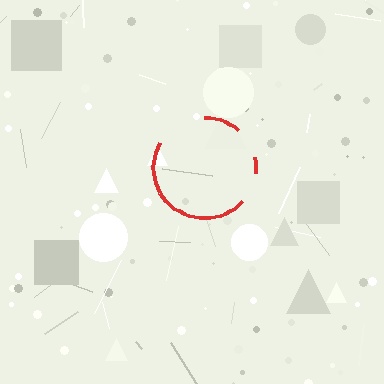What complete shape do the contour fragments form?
The contour fragments form a circle.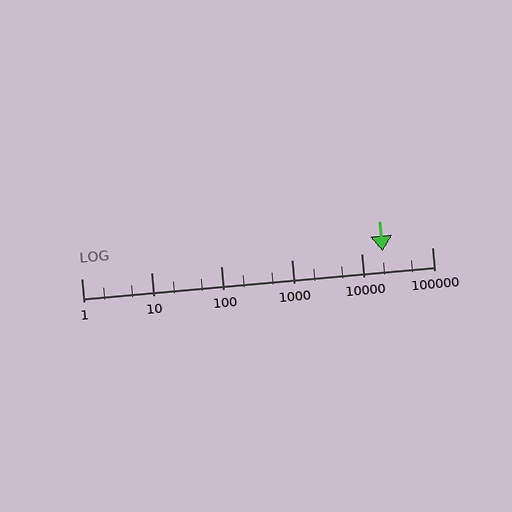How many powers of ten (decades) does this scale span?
The scale spans 5 decades, from 1 to 100000.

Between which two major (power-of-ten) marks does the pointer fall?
The pointer is between 10000 and 100000.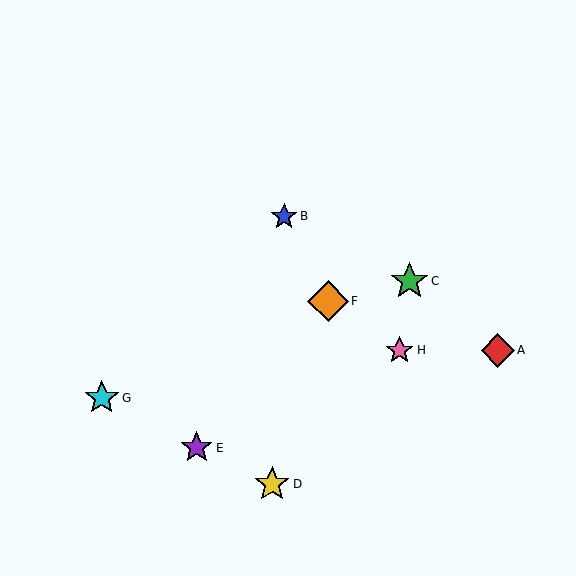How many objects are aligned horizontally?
2 objects (A, H) are aligned horizontally.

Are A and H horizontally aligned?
Yes, both are at y≈351.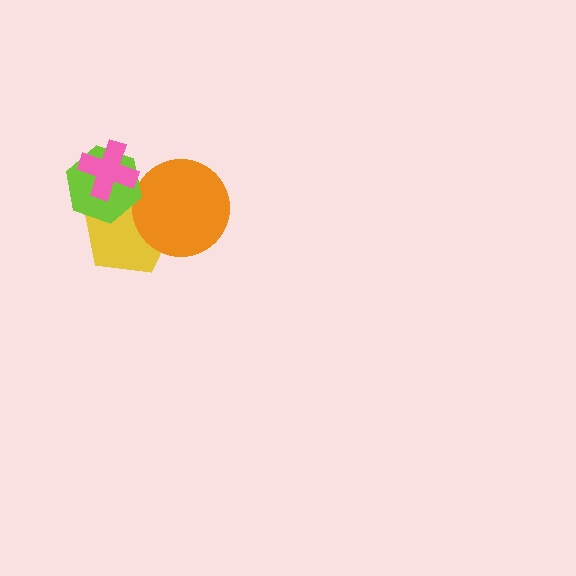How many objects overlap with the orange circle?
1 object overlaps with the orange circle.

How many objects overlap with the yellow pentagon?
3 objects overlap with the yellow pentagon.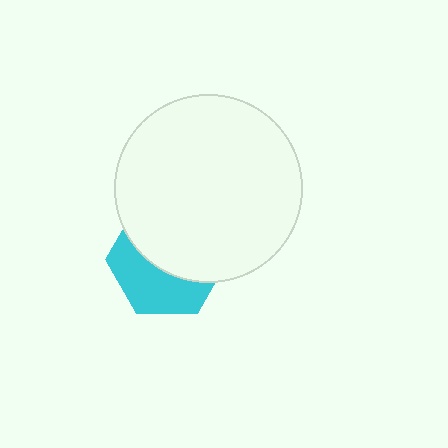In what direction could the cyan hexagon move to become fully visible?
The cyan hexagon could move down. That would shift it out from behind the white circle entirely.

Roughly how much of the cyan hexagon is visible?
A small part of it is visible (roughly 43%).